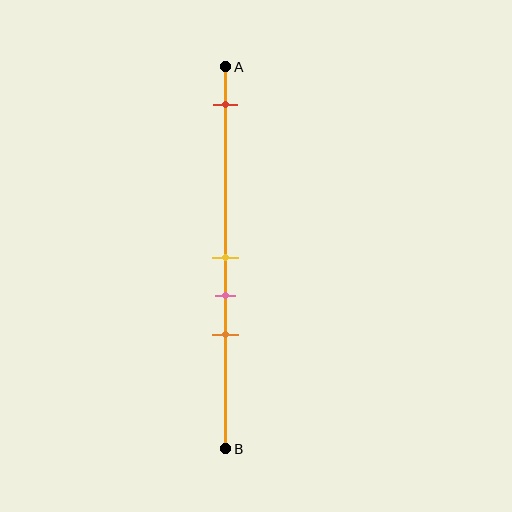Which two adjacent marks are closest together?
The yellow and pink marks are the closest adjacent pair.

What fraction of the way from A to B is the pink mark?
The pink mark is approximately 60% (0.6) of the way from A to B.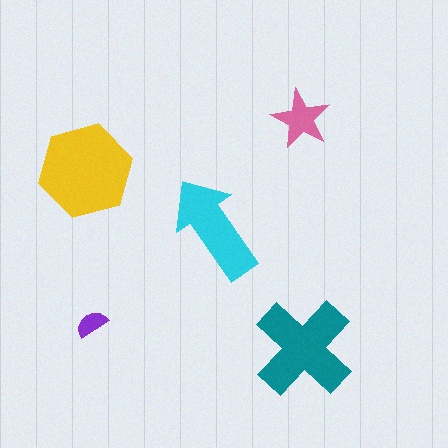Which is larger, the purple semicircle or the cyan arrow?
The cyan arrow.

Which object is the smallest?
The purple semicircle.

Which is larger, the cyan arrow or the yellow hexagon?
The yellow hexagon.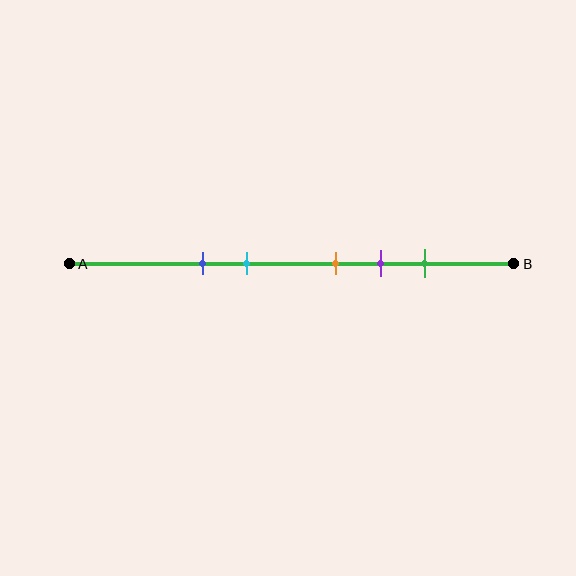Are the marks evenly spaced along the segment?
No, the marks are not evenly spaced.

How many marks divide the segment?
There are 5 marks dividing the segment.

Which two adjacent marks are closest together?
The orange and purple marks are the closest adjacent pair.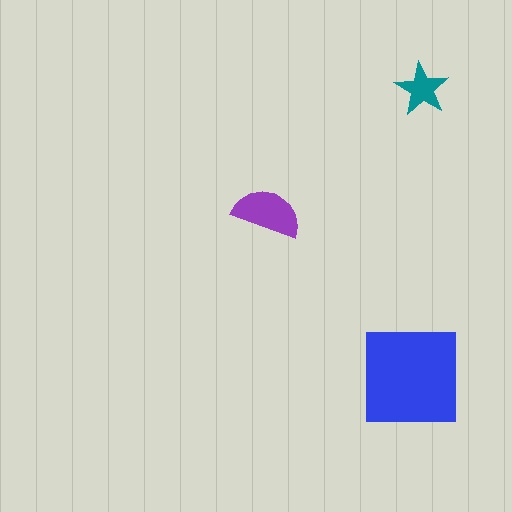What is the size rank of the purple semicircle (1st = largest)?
2nd.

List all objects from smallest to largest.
The teal star, the purple semicircle, the blue square.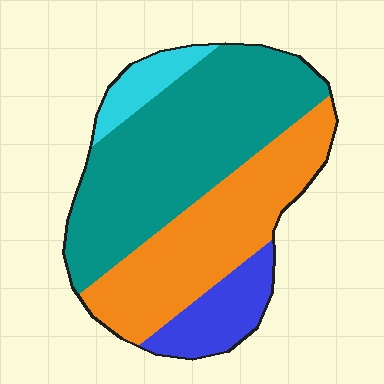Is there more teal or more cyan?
Teal.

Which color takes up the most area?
Teal, at roughly 45%.